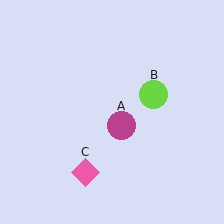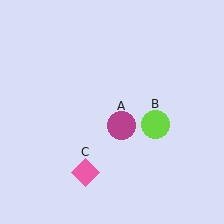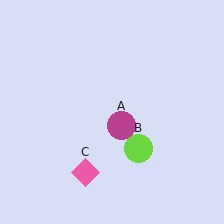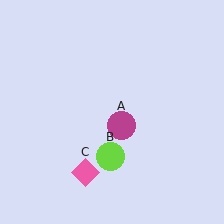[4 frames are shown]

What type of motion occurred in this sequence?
The lime circle (object B) rotated clockwise around the center of the scene.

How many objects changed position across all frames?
1 object changed position: lime circle (object B).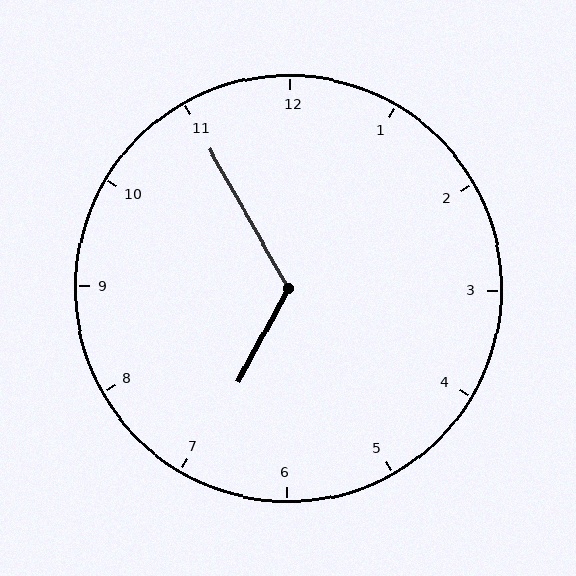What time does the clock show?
6:55.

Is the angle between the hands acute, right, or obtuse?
It is obtuse.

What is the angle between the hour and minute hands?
Approximately 122 degrees.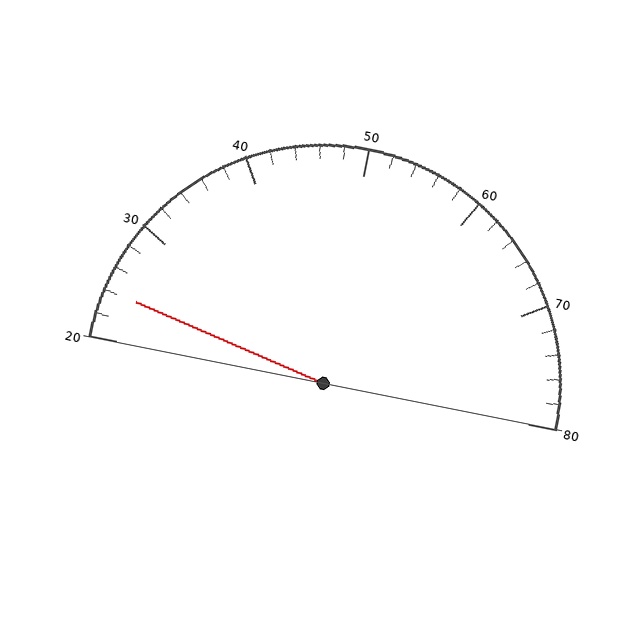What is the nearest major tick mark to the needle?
The nearest major tick mark is 20.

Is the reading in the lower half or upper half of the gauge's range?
The reading is in the lower half of the range (20 to 80).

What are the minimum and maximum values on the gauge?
The gauge ranges from 20 to 80.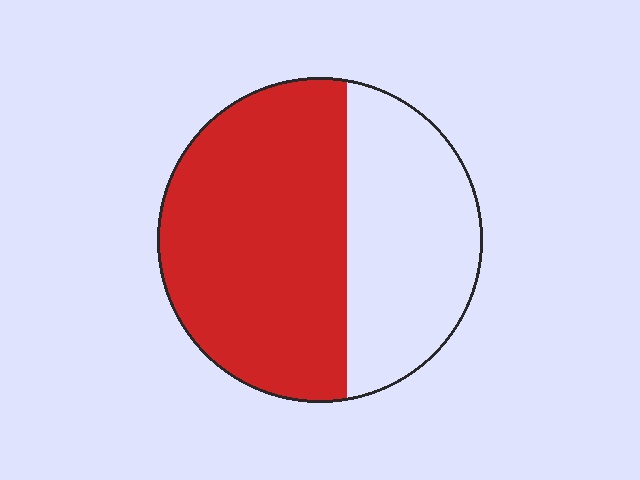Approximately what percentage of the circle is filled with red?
Approximately 60%.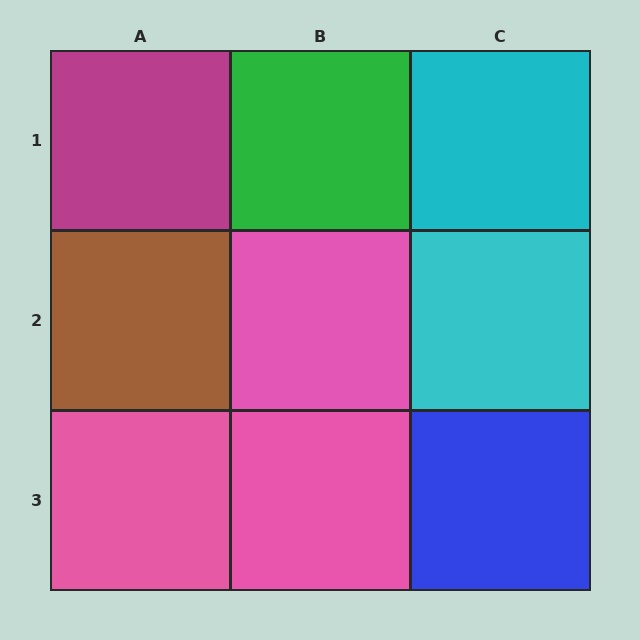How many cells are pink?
3 cells are pink.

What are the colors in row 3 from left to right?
Pink, pink, blue.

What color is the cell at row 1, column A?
Magenta.